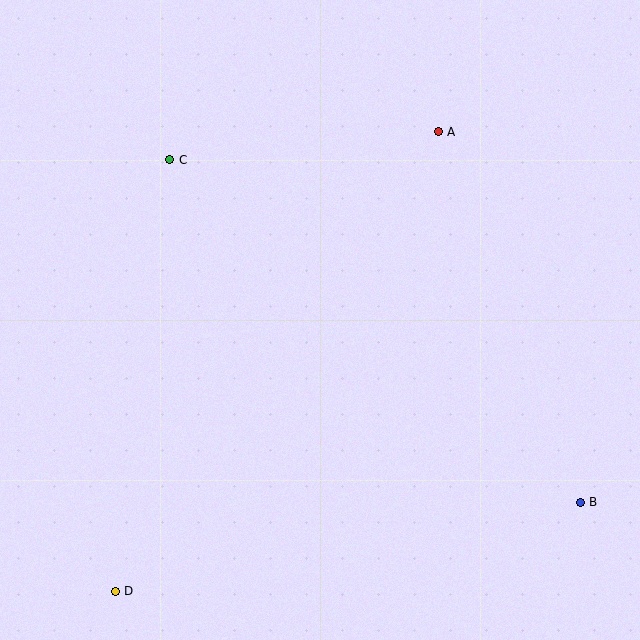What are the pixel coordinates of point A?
Point A is at (438, 132).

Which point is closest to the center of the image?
Point C at (170, 160) is closest to the center.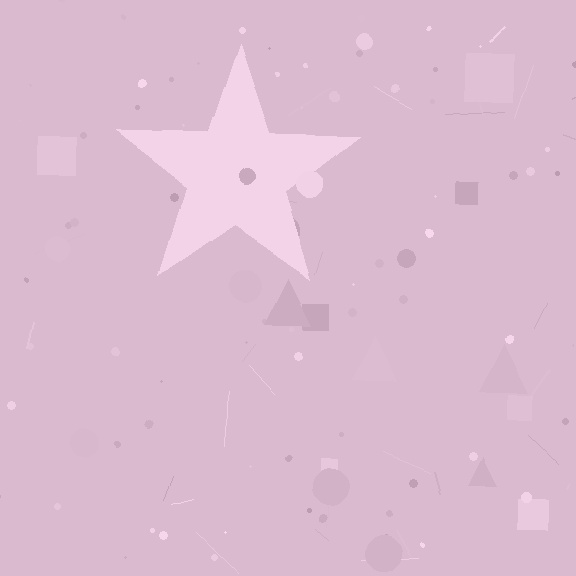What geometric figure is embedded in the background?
A star is embedded in the background.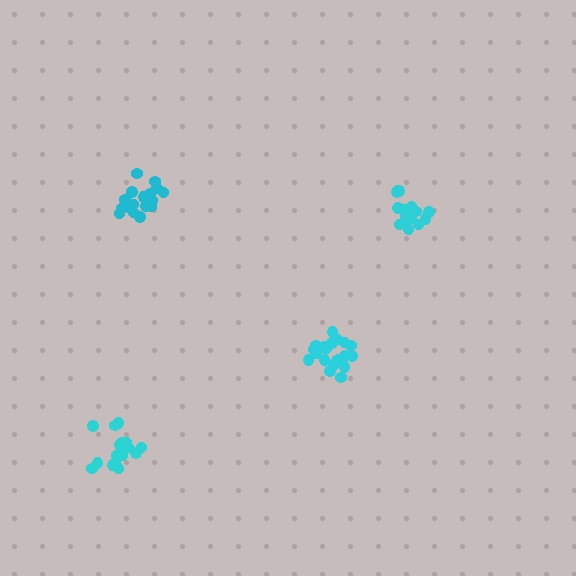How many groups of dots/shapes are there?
There are 4 groups.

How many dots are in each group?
Group 1: 17 dots, Group 2: 18 dots, Group 3: 19 dots, Group 4: 17 dots (71 total).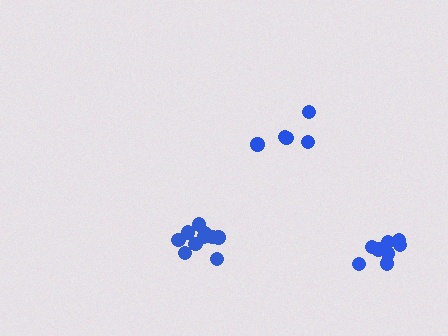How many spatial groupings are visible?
There are 3 spatial groupings.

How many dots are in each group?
Group 1: 5 dots, Group 2: 8 dots, Group 3: 10 dots (23 total).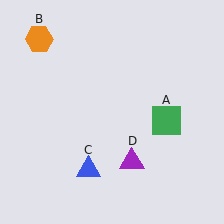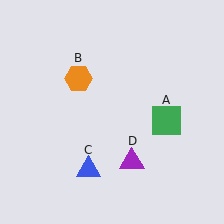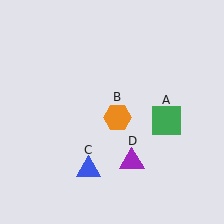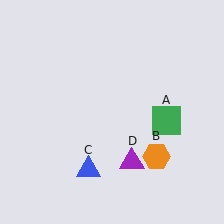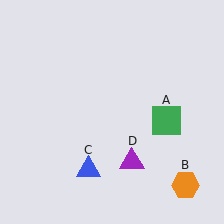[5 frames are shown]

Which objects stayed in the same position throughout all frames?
Green square (object A) and blue triangle (object C) and purple triangle (object D) remained stationary.